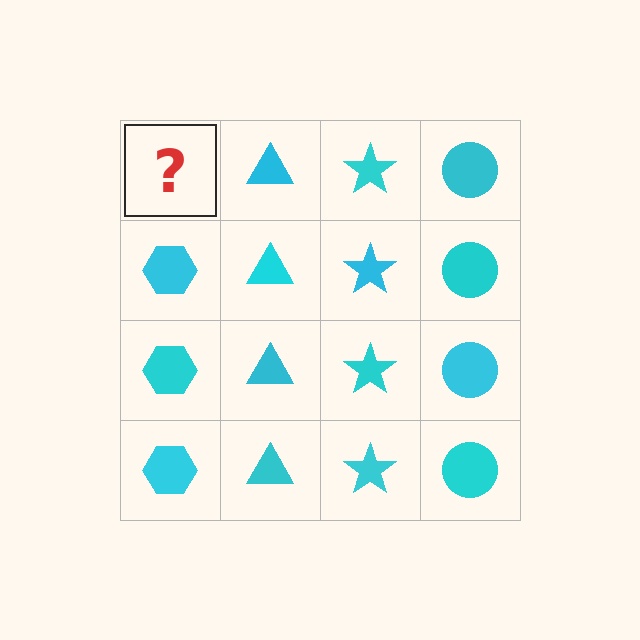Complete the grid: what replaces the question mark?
The question mark should be replaced with a cyan hexagon.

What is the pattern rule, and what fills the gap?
The rule is that each column has a consistent shape. The gap should be filled with a cyan hexagon.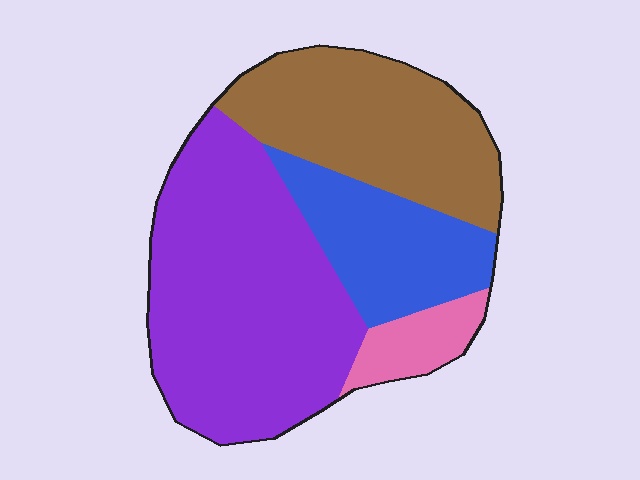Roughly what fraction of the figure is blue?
Blue takes up about one fifth (1/5) of the figure.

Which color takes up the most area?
Purple, at roughly 45%.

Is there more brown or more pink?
Brown.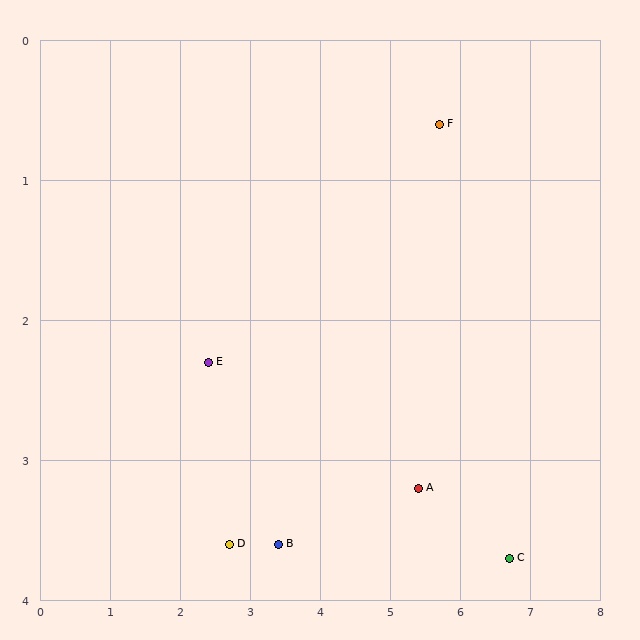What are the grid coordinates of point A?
Point A is at approximately (5.4, 3.2).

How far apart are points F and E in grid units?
Points F and E are about 3.7 grid units apart.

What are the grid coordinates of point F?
Point F is at approximately (5.7, 0.6).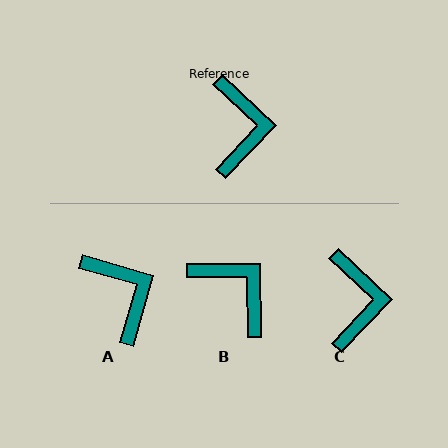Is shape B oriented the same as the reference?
No, it is off by about 44 degrees.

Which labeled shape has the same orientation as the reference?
C.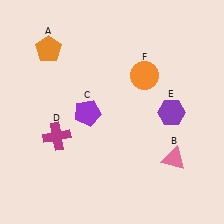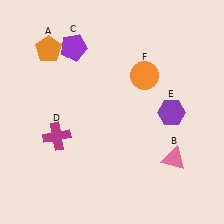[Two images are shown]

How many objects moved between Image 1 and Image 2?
1 object moved between the two images.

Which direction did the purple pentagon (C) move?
The purple pentagon (C) moved up.